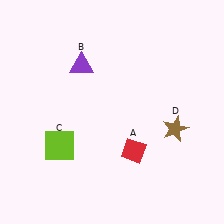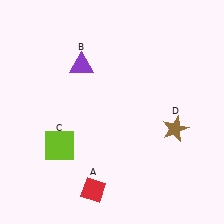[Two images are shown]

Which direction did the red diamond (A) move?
The red diamond (A) moved left.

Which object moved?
The red diamond (A) moved left.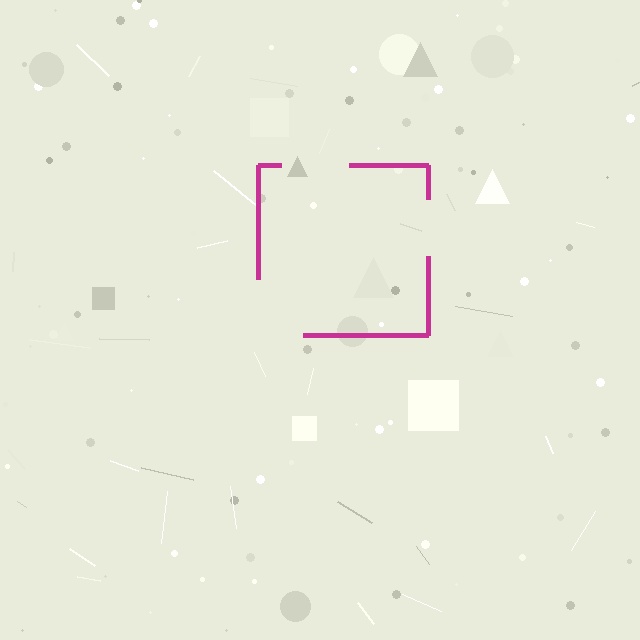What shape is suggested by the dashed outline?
The dashed outline suggests a square.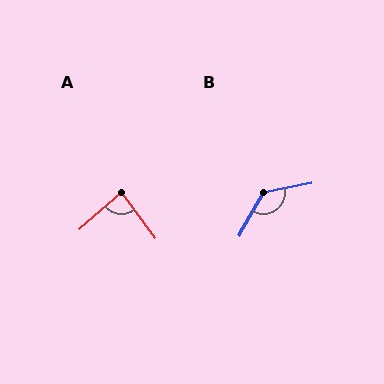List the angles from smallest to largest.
A (85°), B (130°).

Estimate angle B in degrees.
Approximately 130 degrees.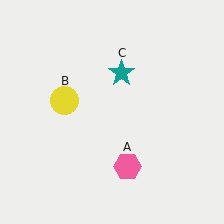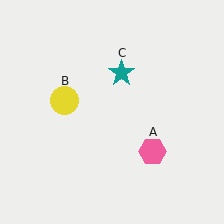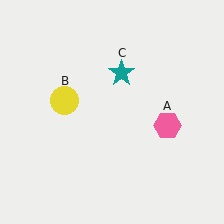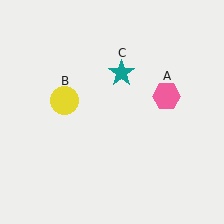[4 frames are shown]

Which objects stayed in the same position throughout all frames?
Yellow circle (object B) and teal star (object C) remained stationary.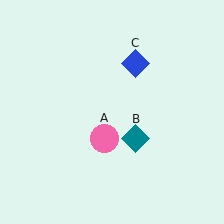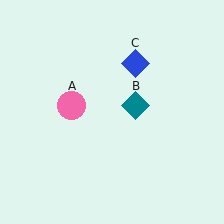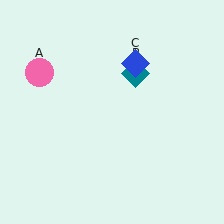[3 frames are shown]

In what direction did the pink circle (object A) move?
The pink circle (object A) moved up and to the left.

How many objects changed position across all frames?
2 objects changed position: pink circle (object A), teal diamond (object B).